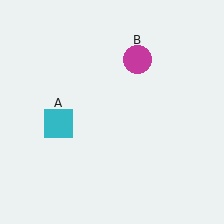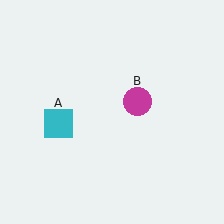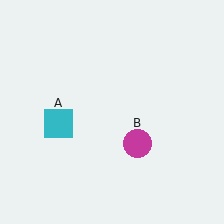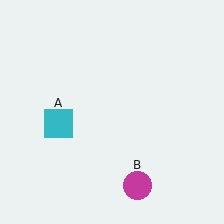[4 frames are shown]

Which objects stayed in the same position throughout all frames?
Cyan square (object A) remained stationary.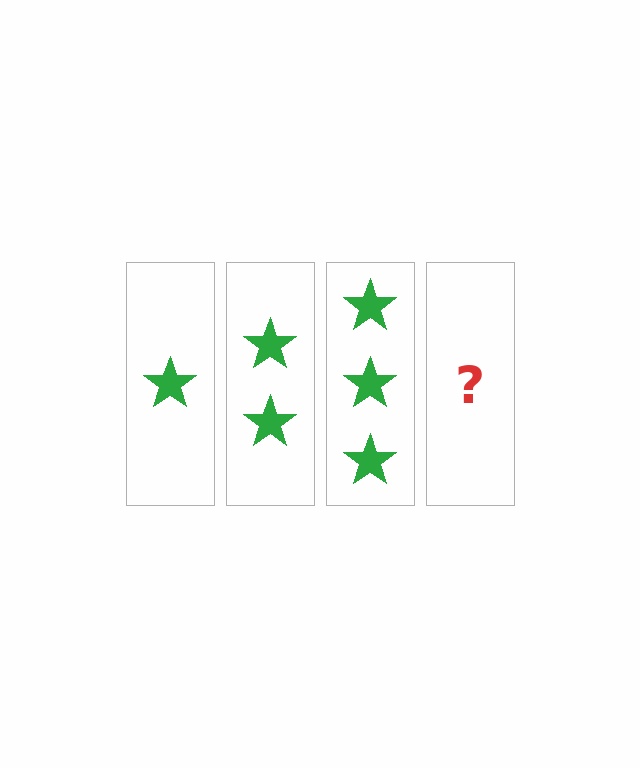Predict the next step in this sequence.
The next step is 4 stars.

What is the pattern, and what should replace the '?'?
The pattern is that each step adds one more star. The '?' should be 4 stars.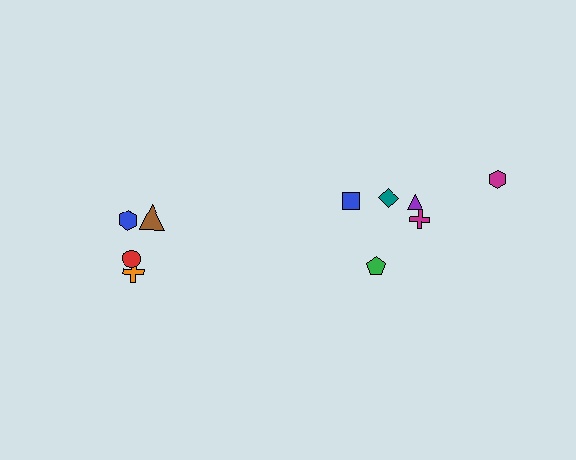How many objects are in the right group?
There are 6 objects.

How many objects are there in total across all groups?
There are 10 objects.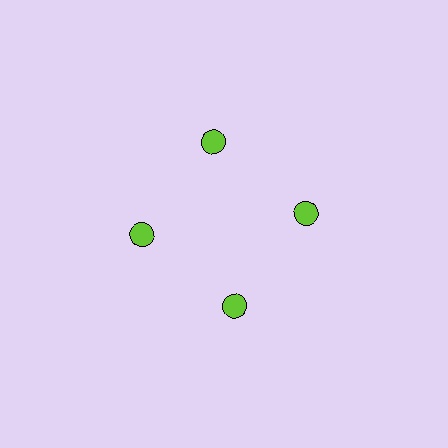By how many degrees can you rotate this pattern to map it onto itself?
The pattern maps onto itself every 90 degrees of rotation.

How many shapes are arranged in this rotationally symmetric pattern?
There are 4 shapes, arranged in 4 groups of 1.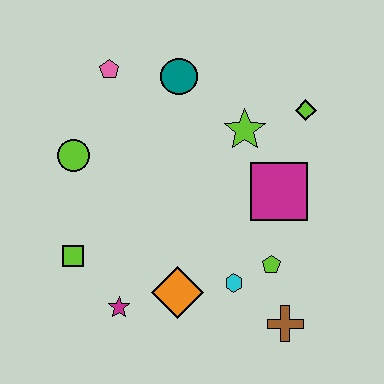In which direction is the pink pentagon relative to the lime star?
The pink pentagon is to the left of the lime star.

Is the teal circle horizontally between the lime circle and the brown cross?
Yes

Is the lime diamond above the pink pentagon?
No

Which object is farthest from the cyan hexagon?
The pink pentagon is farthest from the cyan hexagon.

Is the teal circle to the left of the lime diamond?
Yes